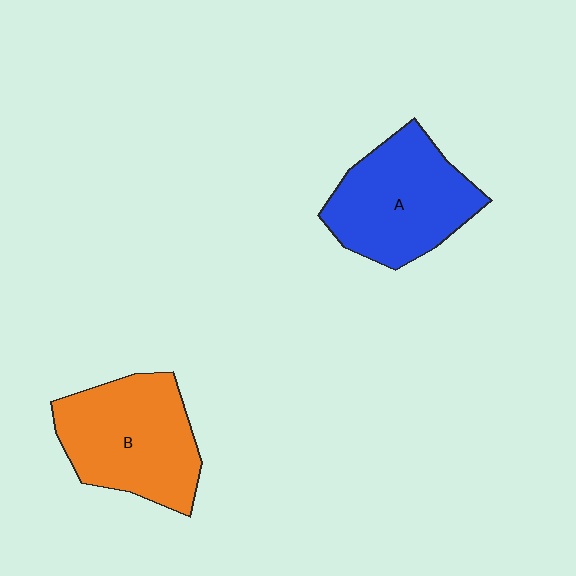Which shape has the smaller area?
Shape A (blue).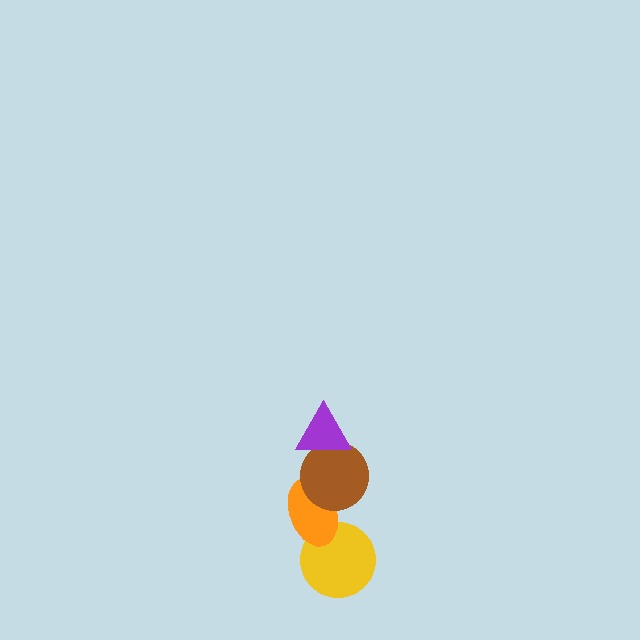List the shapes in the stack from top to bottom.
From top to bottom: the purple triangle, the brown circle, the orange ellipse, the yellow circle.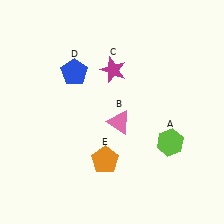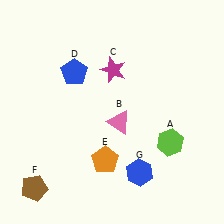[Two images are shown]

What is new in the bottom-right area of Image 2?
A blue hexagon (G) was added in the bottom-right area of Image 2.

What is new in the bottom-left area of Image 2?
A brown pentagon (F) was added in the bottom-left area of Image 2.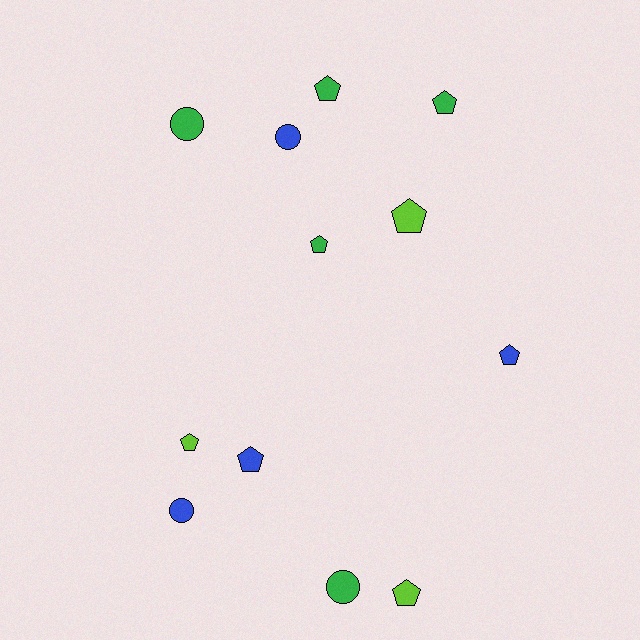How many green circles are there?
There are 2 green circles.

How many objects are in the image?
There are 12 objects.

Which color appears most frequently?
Green, with 5 objects.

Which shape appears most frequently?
Pentagon, with 8 objects.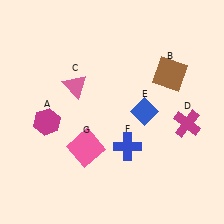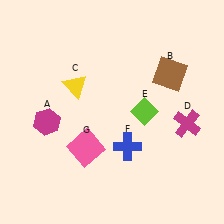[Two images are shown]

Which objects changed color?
C changed from pink to yellow. E changed from blue to lime.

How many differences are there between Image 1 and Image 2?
There are 2 differences between the two images.